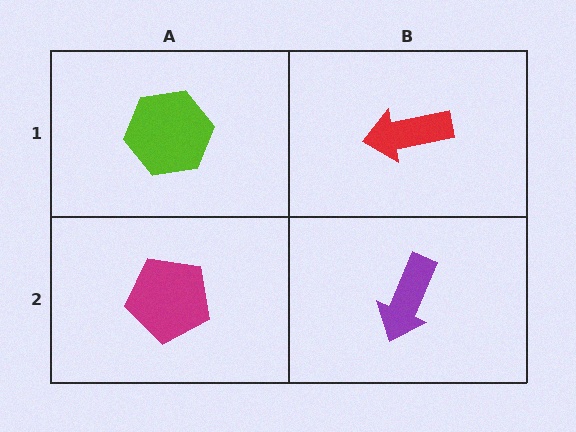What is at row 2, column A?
A magenta pentagon.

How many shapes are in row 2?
2 shapes.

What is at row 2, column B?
A purple arrow.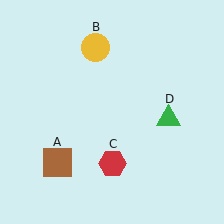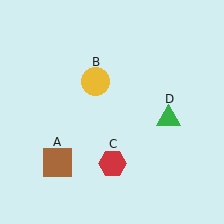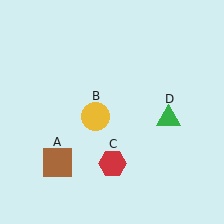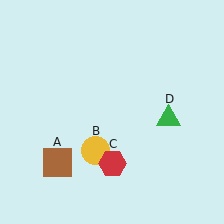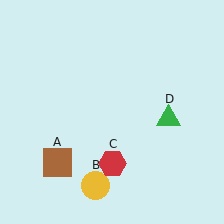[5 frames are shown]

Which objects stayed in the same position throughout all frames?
Brown square (object A) and red hexagon (object C) and green triangle (object D) remained stationary.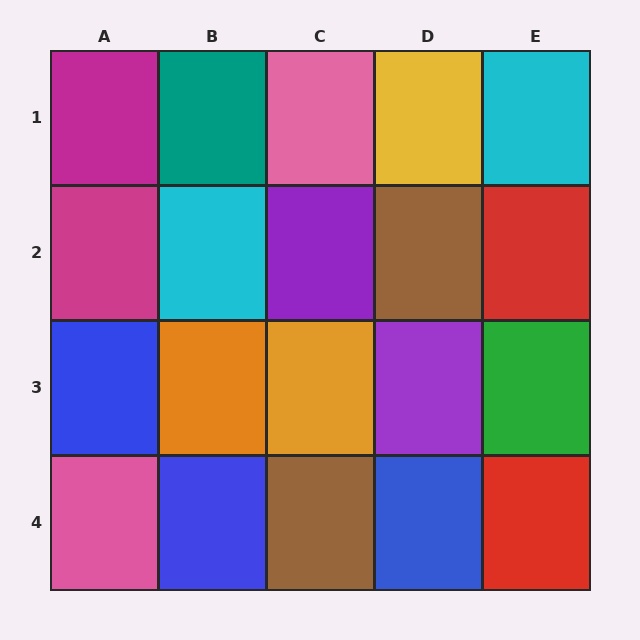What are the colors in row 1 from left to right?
Magenta, teal, pink, yellow, cyan.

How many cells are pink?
2 cells are pink.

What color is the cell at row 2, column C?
Purple.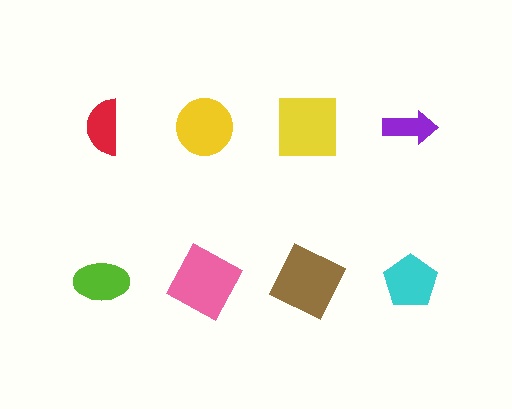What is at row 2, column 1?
A lime ellipse.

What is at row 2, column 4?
A cyan pentagon.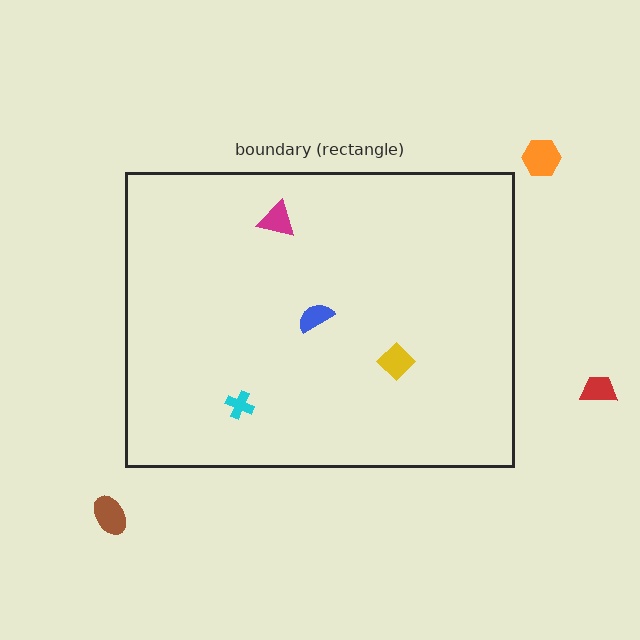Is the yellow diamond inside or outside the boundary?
Inside.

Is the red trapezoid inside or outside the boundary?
Outside.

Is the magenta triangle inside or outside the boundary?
Inside.